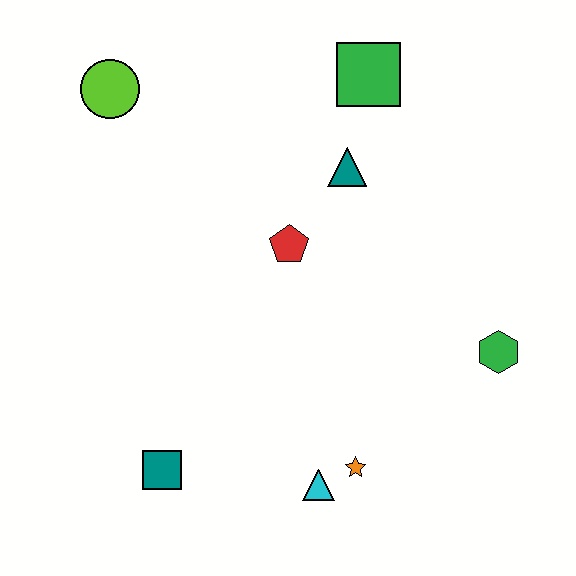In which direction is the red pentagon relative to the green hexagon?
The red pentagon is to the left of the green hexagon.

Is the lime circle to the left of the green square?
Yes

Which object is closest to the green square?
The teal triangle is closest to the green square.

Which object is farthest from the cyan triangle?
The lime circle is farthest from the cyan triangle.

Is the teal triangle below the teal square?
No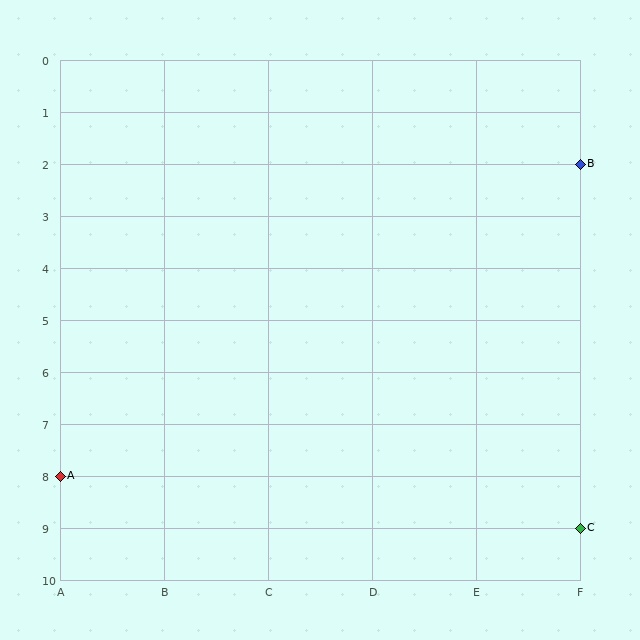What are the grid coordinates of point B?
Point B is at grid coordinates (F, 2).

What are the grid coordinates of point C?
Point C is at grid coordinates (F, 9).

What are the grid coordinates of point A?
Point A is at grid coordinates (A, 8).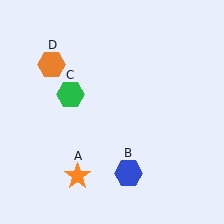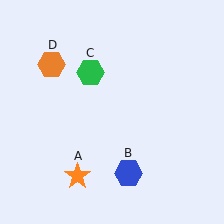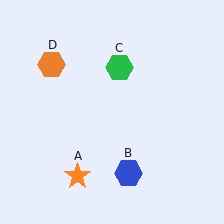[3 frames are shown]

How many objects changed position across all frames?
1 object changed position: green hexagon (object C).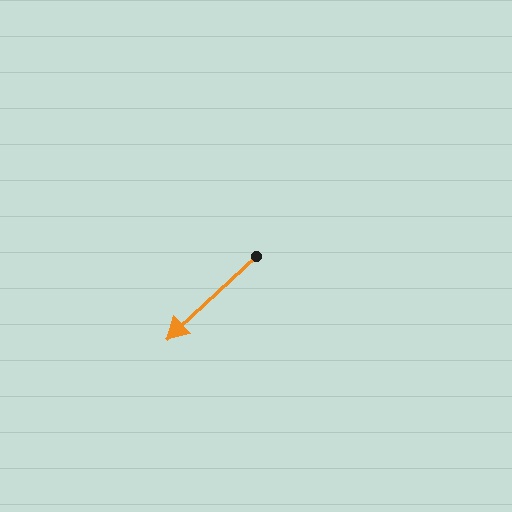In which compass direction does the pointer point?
Southwest.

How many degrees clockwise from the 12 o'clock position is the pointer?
Approximately 227 degrees.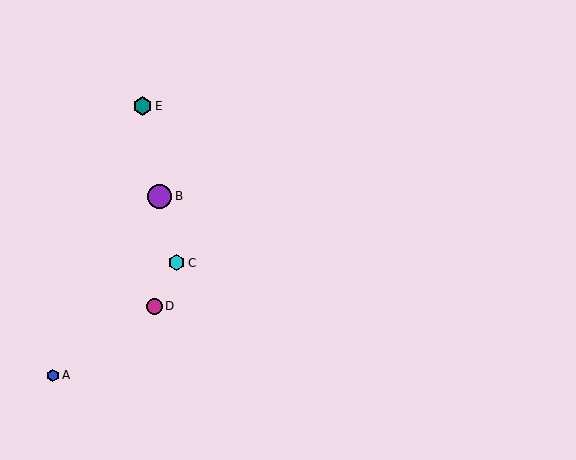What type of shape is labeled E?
Shape E is a teal hexagon.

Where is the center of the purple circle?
The center of the purple circle is at (159, 196).